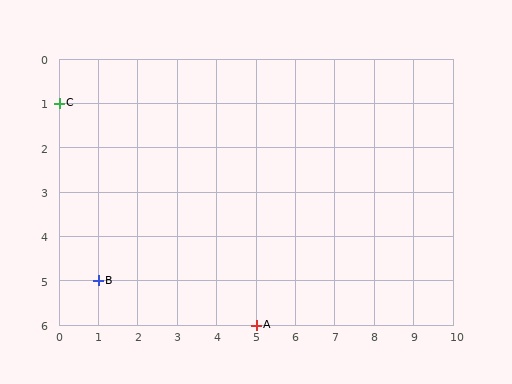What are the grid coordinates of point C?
Point C is at grid coordinates (0, 1).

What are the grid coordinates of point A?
Point A is at grid coordinates (5, 6).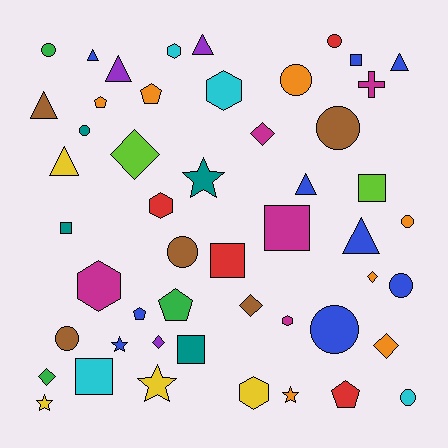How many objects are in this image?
There are 50 objects.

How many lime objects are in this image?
There are 2 lime objects.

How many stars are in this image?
There are 5 stars.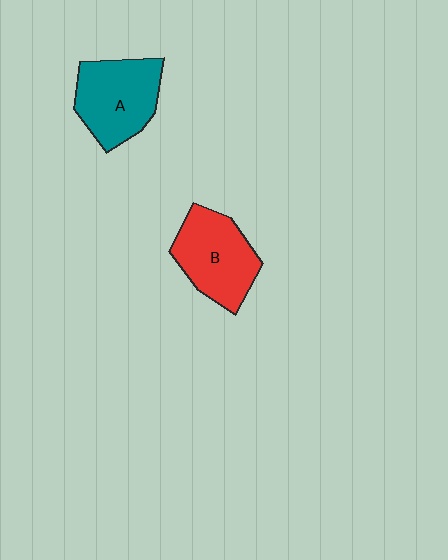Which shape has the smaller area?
Shape B (red).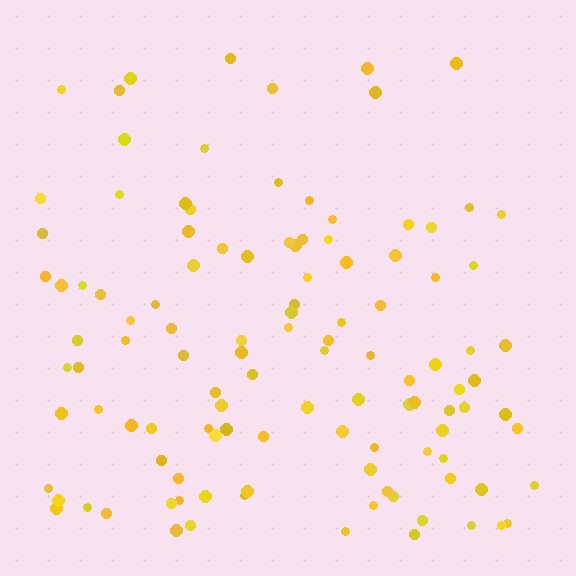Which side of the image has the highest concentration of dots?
The bottom.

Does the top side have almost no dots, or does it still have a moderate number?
Still a moderate number, just noticeably fewer than the bottom.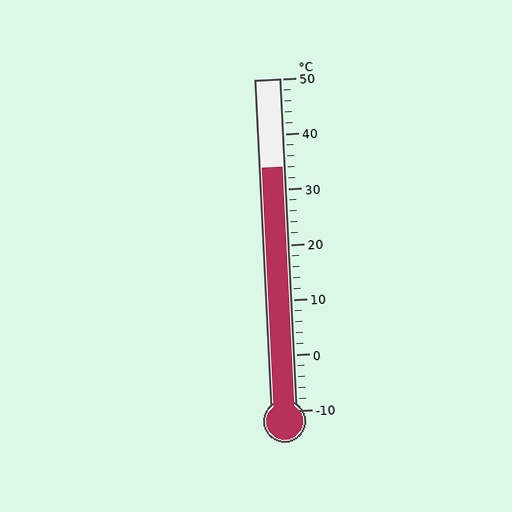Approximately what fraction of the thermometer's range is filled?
The thermometer is filled to approximately 75% of its range.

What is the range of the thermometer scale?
The thermometer scale ranges from -10°C to 50°C.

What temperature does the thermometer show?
The thermometer shows approximately 34°C.